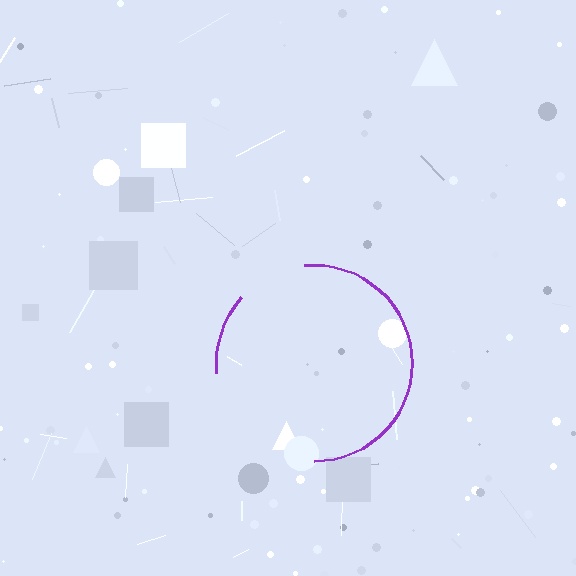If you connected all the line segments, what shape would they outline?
They would outline a circle.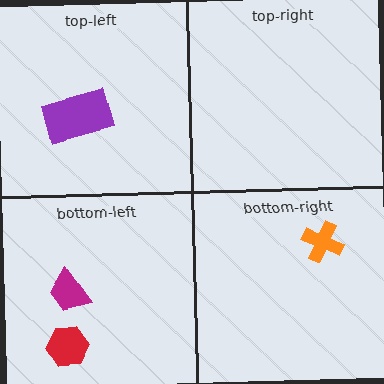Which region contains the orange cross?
The bottom-right region.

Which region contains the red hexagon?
The bottom-left region.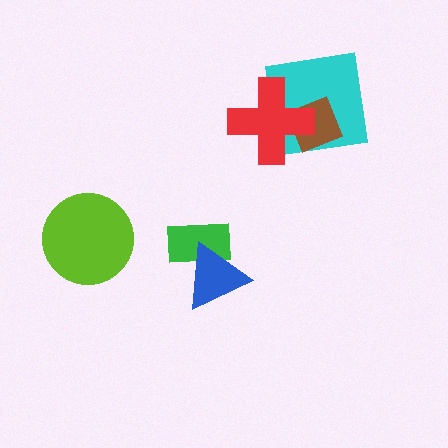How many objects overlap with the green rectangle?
1 object overlaps with the green rectangle.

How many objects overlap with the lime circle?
0 objects overlap with the lime circle.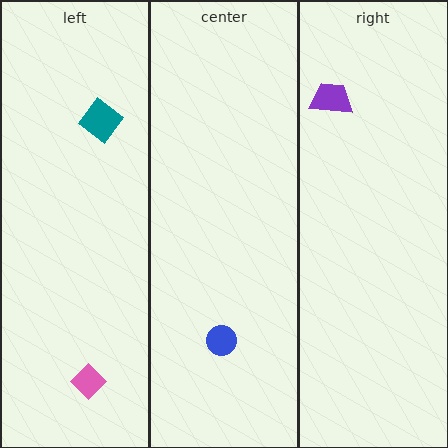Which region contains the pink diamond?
The left region.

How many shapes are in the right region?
1.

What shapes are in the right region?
The purple trapezoid.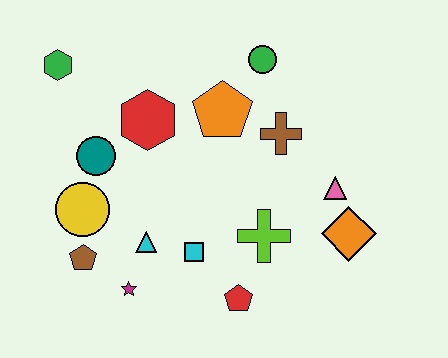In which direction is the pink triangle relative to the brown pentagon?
The pink triangle is to the right of the brown pentagon.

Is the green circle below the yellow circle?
No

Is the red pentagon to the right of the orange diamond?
No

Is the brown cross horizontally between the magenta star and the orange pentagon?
No